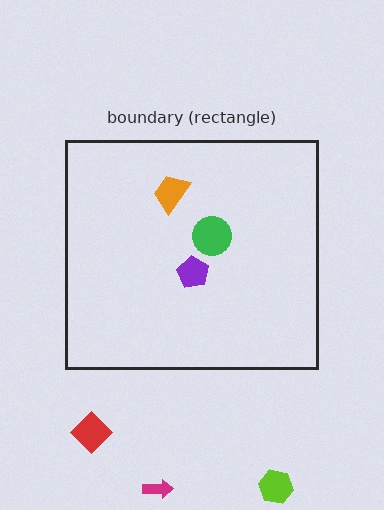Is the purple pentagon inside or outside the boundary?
Inside.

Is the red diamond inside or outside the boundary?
Outside.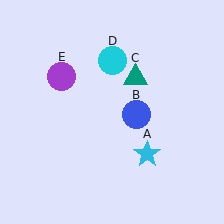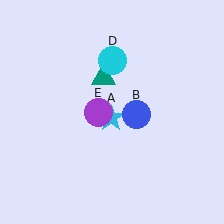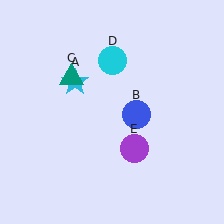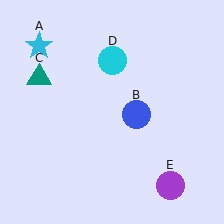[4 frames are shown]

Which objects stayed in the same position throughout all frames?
Blue circle (object B) and cyan circle (object D) remained stationary.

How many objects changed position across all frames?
3 objects changed position: cyan star (object A), teal triangle (object C), purple circle (object E).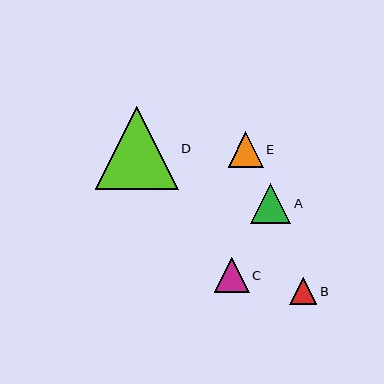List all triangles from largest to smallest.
From largest to smallest: D, A, E, C, B.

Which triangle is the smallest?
Triangle B is the smallest with a size of approximately 27 pixels.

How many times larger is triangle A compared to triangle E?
Triangle A is approximately 1.1 times the size of triangle E.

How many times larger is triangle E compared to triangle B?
Triangle E is approximately 1.3 times the size of triangle B.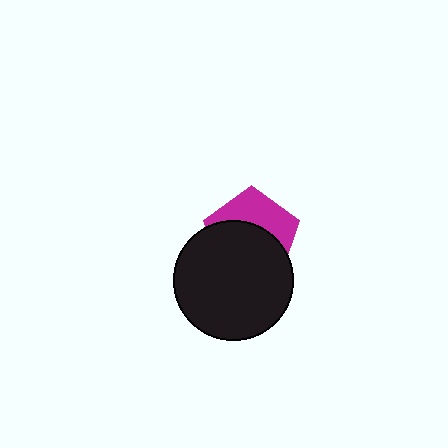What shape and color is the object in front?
The object in front is a black circle.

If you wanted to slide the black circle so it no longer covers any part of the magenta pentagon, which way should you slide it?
Slide it down — that is the most direct way to separate the two shapes.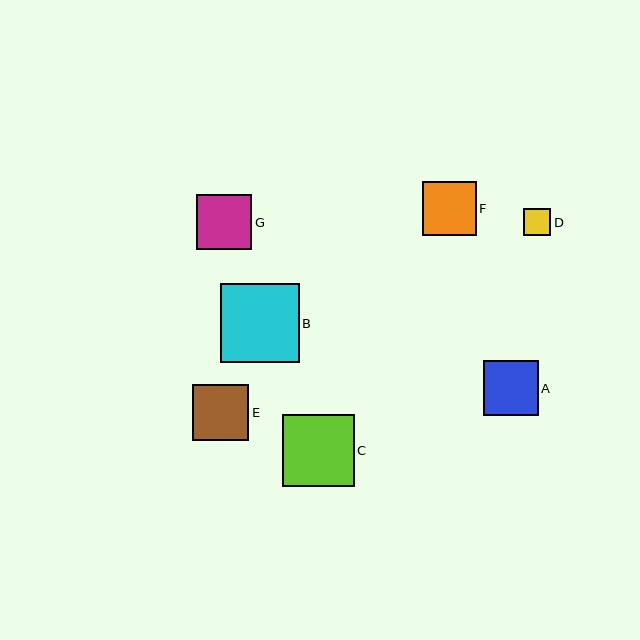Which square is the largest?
Square B is the largest with a size of approximately 79 pixels.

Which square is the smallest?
Square D is the smallest with a size of approximately 27 pixels.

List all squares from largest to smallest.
From largest to smallest: B, C, E, G, A, F, D.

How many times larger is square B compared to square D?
Square B is approximately 2.9 times the size of square D.